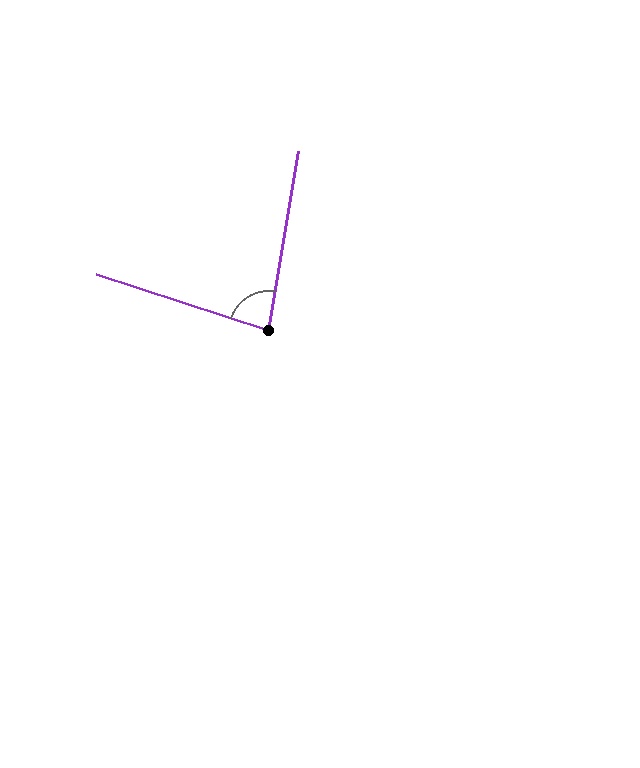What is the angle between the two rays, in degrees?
Approximately 81 degrees.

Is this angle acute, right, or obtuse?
It is acute.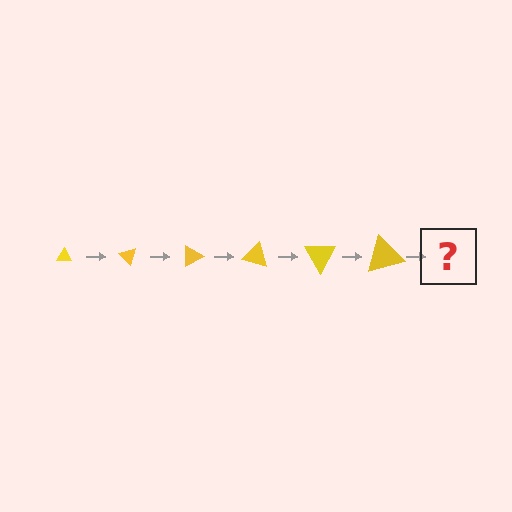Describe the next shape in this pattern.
It should be a triangle, larger than the previous one and rotated 270 degrees from the start.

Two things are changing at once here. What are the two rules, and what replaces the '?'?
The two rules are that the triangle grows larger each step and it rotates 45 degrees each step. The '?' should be a triangle, larger than the previous one and rotated 270 degrees from the start.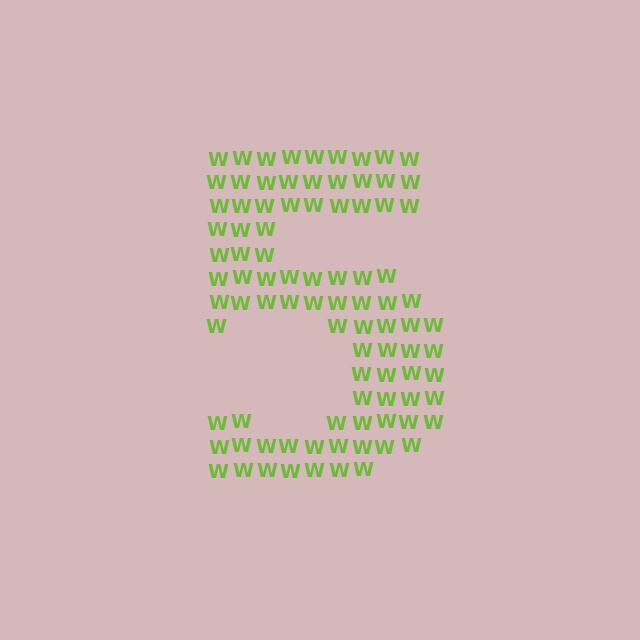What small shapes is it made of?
It is made of small letter W's.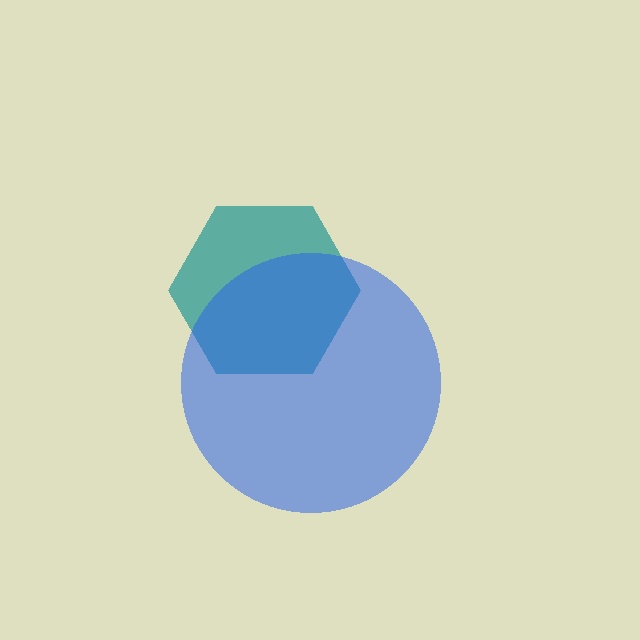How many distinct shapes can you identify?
There are 2 distinct shapes: a teal hexagon, a blue circle.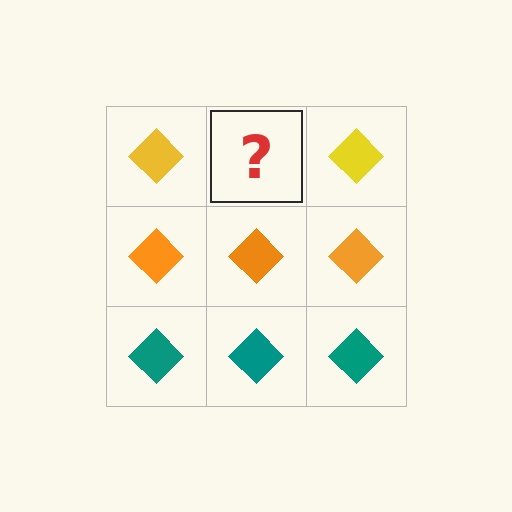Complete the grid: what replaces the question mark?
The question mark should be replaced with a yellow diamond.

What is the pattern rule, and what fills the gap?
The rule is that each row has a consistent color. The gap should be filled with a yellow diamond.